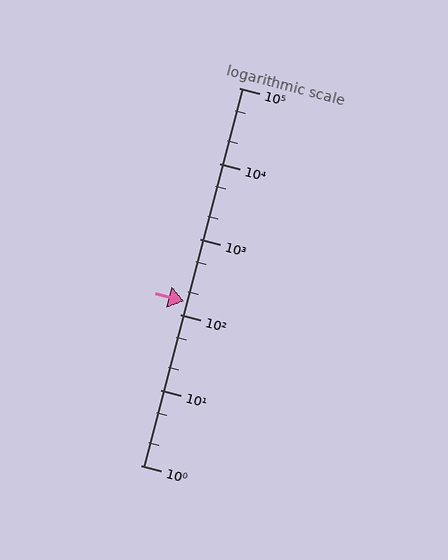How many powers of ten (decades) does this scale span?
The scale spans 5 decades, from 1 to 100000.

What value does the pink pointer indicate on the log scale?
The pointer indicates approximately 150.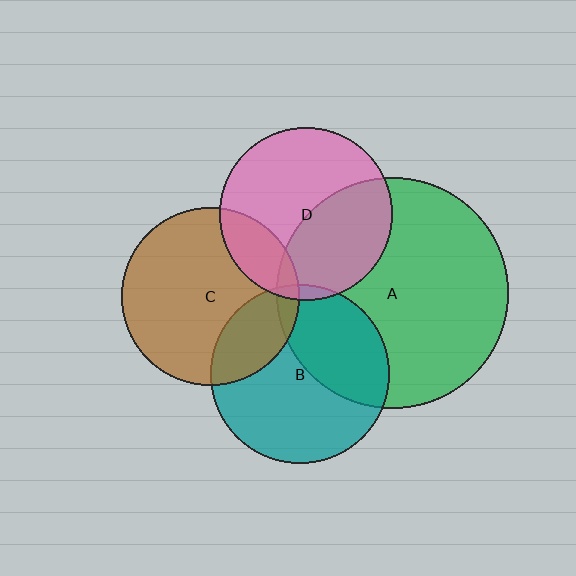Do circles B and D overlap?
Yes.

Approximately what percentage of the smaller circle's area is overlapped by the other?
Approximately 5%.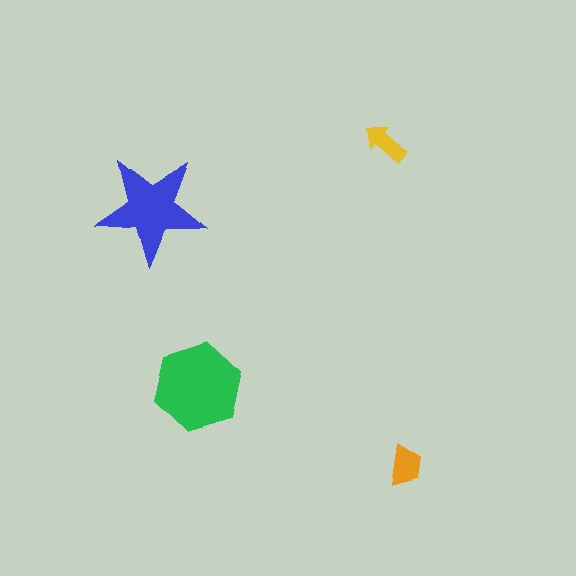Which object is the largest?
The green hexagon.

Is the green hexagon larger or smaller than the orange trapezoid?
Larger.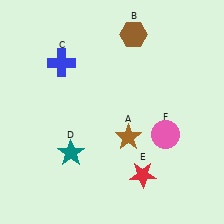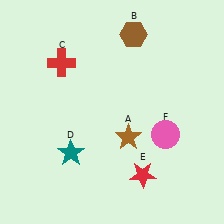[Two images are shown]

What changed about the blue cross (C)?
In Image 1, C is blue. In Image 2, it changed to red.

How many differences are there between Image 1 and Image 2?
There is 1 difference between the two images.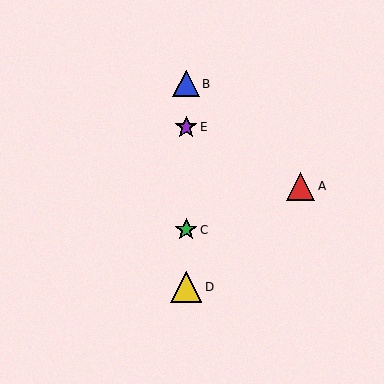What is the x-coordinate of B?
Object B is at x≈186.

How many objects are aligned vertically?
4 objects (B, C, D, E) are aligned vertically.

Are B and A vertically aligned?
No, B is at x≈186 and A is at x≈301.